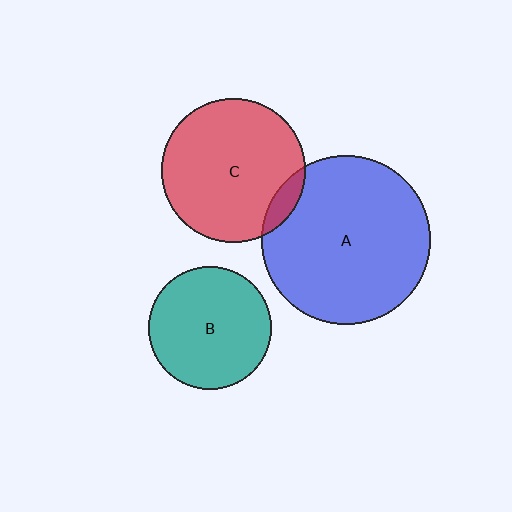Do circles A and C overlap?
Yes.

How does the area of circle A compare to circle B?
Approximately 1.9 times.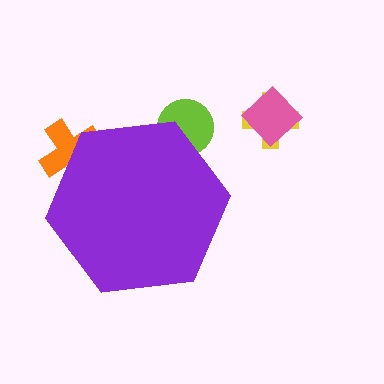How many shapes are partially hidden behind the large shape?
2 shapes are partially hidden.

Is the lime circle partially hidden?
Yes, the lime circle is partially hidden behind the purple hexagon.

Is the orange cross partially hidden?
Yes, the orange cross is partially hidden behind the purple hexagon.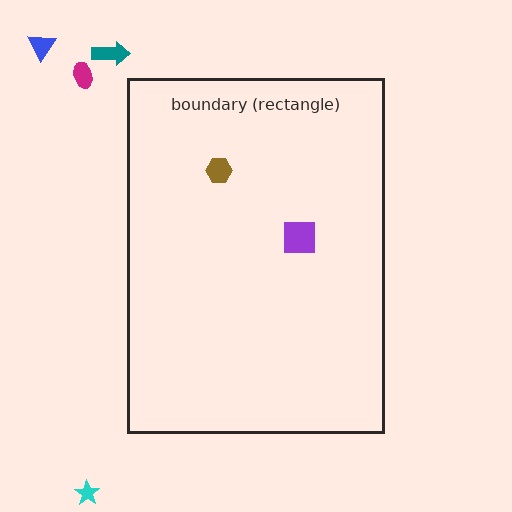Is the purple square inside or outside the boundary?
Inside.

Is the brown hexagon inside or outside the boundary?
Inside.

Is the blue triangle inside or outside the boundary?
Outside.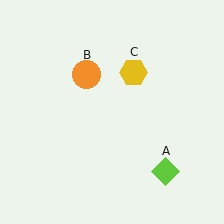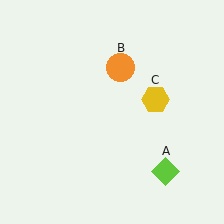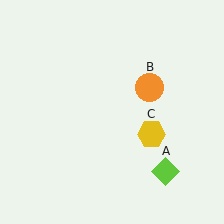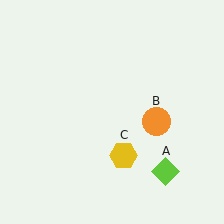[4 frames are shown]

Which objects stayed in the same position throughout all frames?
Lime diamond (object A) remained stationary.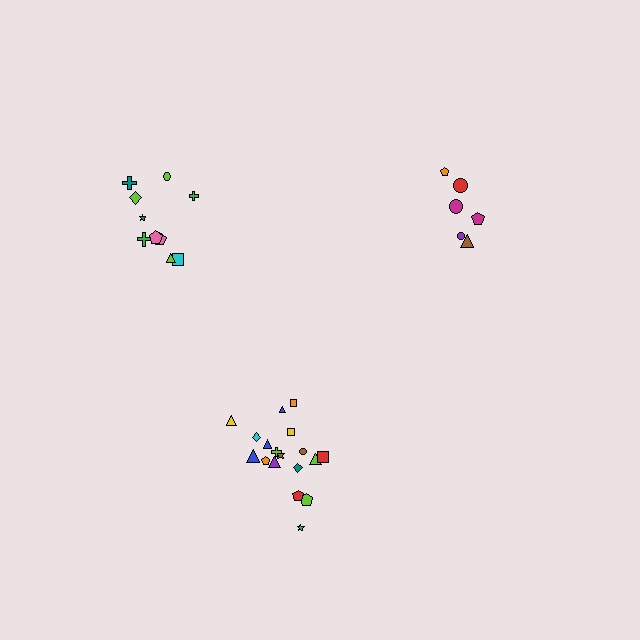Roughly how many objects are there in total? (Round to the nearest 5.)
Roughly 35 objects in total.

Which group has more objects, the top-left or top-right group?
The top-left group.